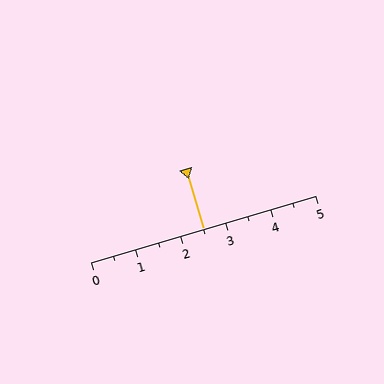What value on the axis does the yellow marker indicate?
The marker indicates approximately 2.5.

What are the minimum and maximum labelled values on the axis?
The axis runs from 0 to 5.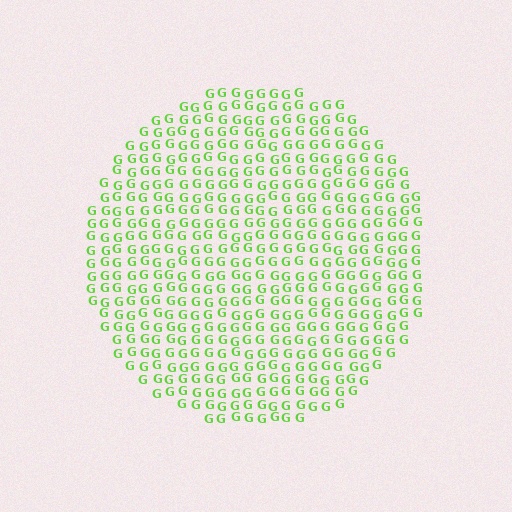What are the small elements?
The small elements are letter G's.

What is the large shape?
The large shape is a circle.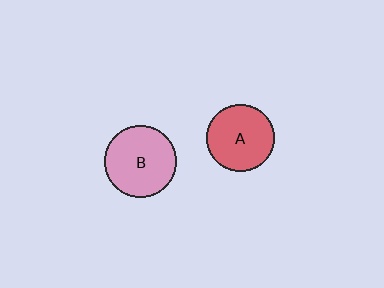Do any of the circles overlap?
No, none of the circles overlap.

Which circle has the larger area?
Circle B (pink).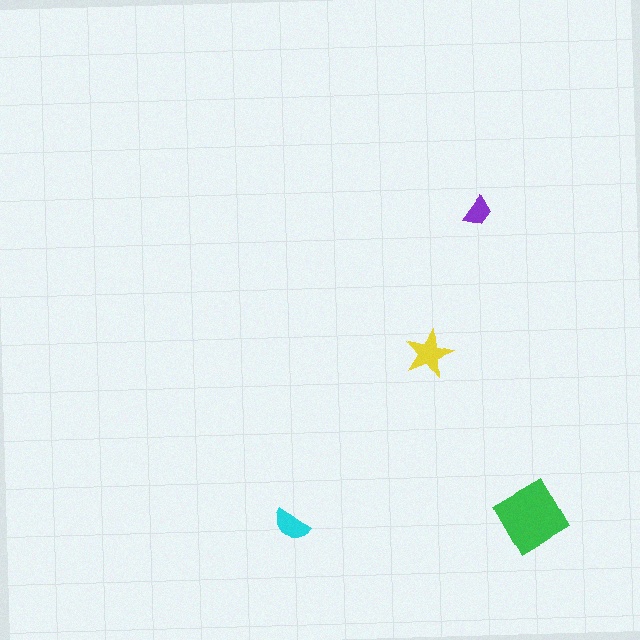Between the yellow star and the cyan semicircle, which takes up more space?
The yellow star.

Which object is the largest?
The green diamond.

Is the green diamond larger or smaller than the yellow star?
Larger.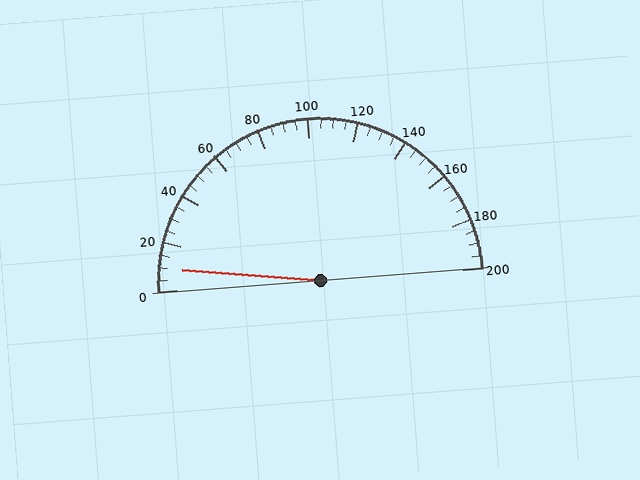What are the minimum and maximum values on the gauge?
The gauge ranges from 0 to 200.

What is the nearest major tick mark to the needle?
The nearest major tick mark is 0.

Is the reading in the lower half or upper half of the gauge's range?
The reading is in the lower half of the range (0 to 200).